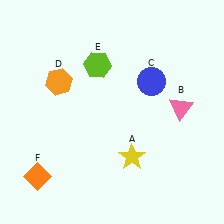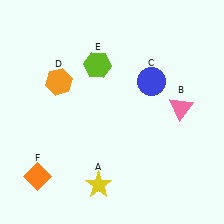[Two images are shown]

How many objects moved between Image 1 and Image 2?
1 object moved between the two images.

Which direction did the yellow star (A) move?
The yellow star (A) moved left.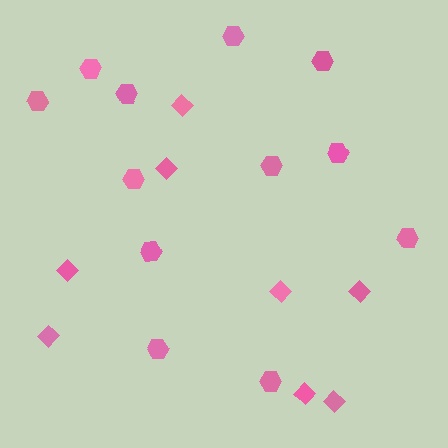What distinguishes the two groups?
There are 2 groups: one group of hexagons (12) and one group of diamonds (8).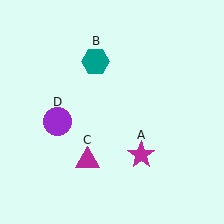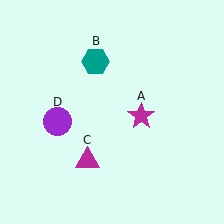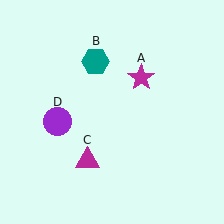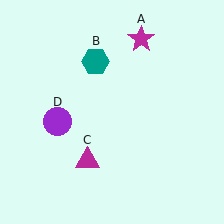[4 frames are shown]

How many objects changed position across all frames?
1 object changed position: magenta star (object A).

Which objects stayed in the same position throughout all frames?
Teal hexagon (object B) and magenta triangle (object C) and purple circle (object D) remained stationary.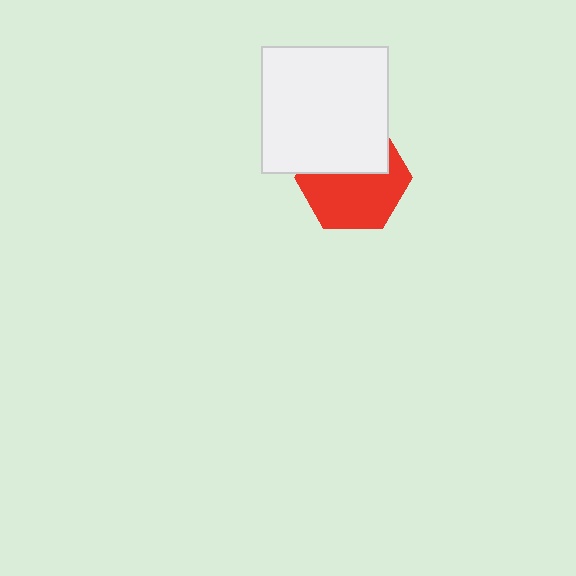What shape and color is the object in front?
The object in front is a white square.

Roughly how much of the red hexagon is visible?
About half of it is visible (roughly 59%).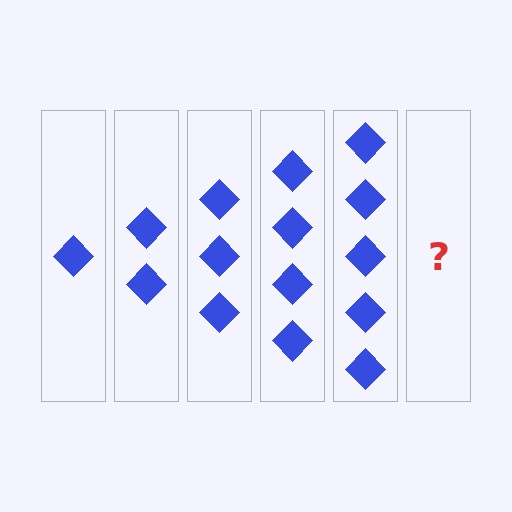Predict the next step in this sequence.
The next step is 6 diamonds.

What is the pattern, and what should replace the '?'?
The pattern is that each step adds one more diamond. The '?' should be 6 diamonds.